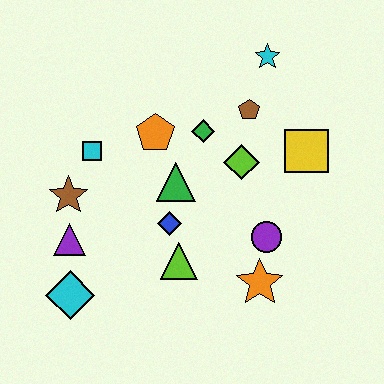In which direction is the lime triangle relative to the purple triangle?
The lime triangle is to the right of the purple triangle.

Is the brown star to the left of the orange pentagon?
Yes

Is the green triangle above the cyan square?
No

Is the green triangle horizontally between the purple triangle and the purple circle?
Yes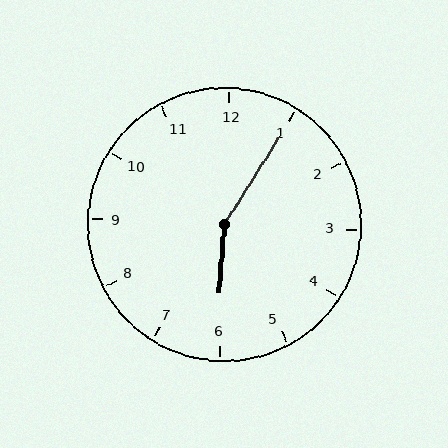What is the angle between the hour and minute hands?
Approximately 152 degrees.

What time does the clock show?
6:05.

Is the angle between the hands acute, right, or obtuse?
It is obtuse.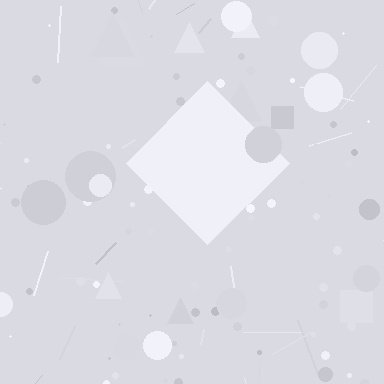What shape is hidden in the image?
A diamond is hidden in the image.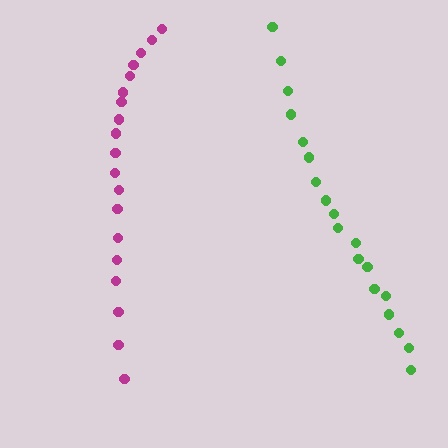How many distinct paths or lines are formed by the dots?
There are 2 distinct paths.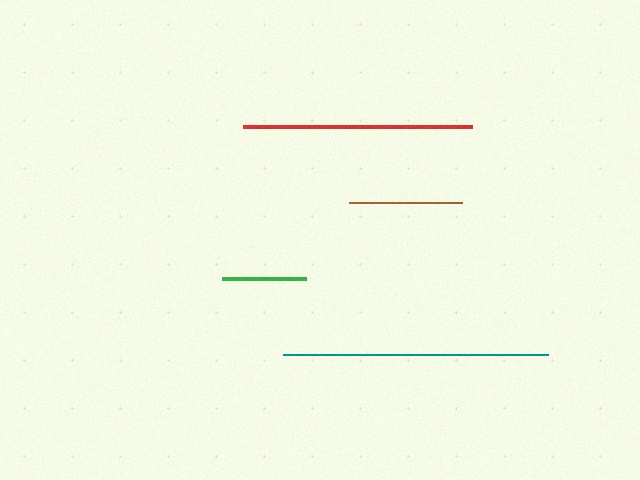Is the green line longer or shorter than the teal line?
The teal line is longer than the green line.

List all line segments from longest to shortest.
From longest to shortest: teal, red, brown, green.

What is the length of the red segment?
The red segment is approximately 230 pixels long.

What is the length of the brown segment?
The brown segment is approximately 112 pixels long.